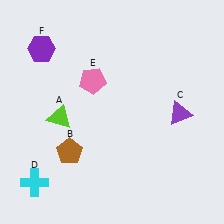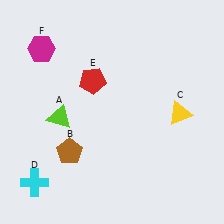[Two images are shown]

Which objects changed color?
C changed from purple to yellow. E changed from pink to red. F changed from purple to magenta.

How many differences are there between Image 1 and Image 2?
There are 3 differences between the two images.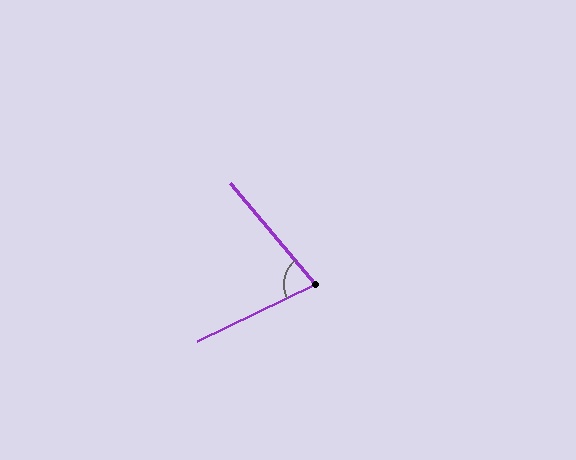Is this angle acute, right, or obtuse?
It is acute.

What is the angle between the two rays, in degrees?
Approximately 76 degrees.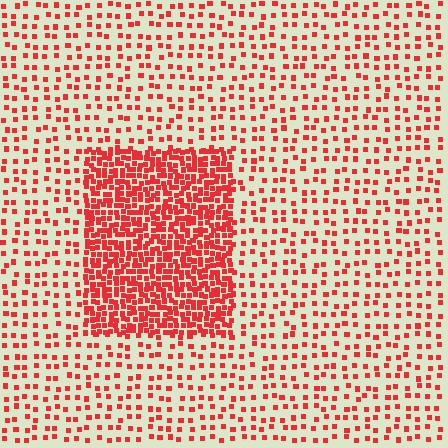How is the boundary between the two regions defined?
The boundary is defined by a change in element density (approximately 3.0x ratio). All elements are the same color, size, and shape.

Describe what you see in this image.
The image contains small red elements arranged at two different densities. A rectangle-shaped region is visible where the elements are more densely packed than the surrounding area.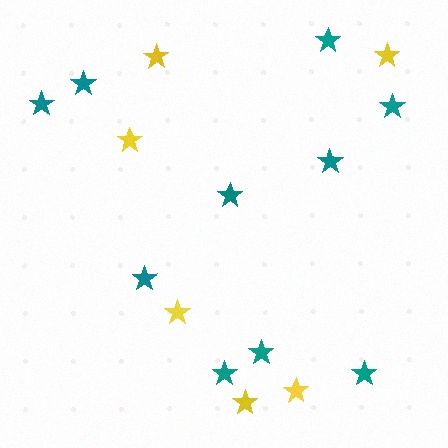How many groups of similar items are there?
There are 2 groups: one group of teal stars (10) and one group of yellow stars (6).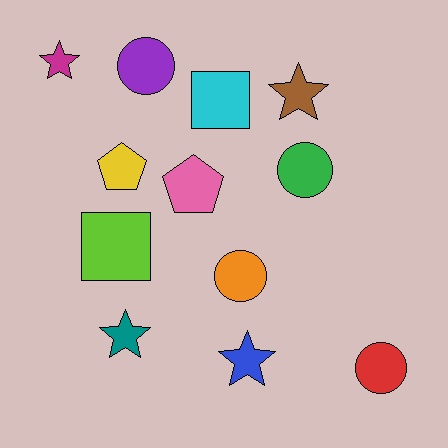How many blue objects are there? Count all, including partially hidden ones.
There is 1 blue object.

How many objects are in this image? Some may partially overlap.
There are 12 objects.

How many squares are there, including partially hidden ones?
There are 2 squares.